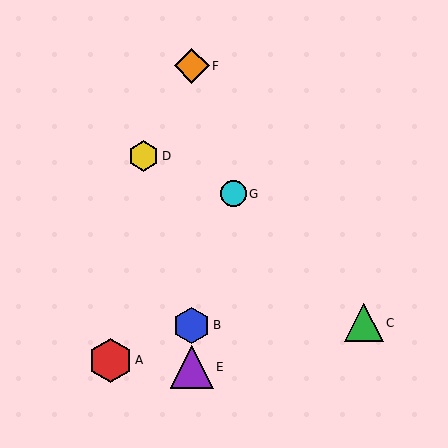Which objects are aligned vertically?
Objects B, E, F are aligned vertically.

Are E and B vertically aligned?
Yes, both are at x≈192.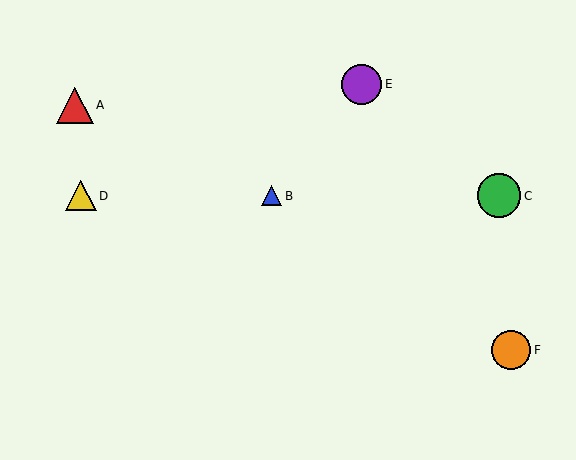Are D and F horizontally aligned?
No, D is at y≈196 and F is at y≈350.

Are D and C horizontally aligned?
Yes, both are at y≈196.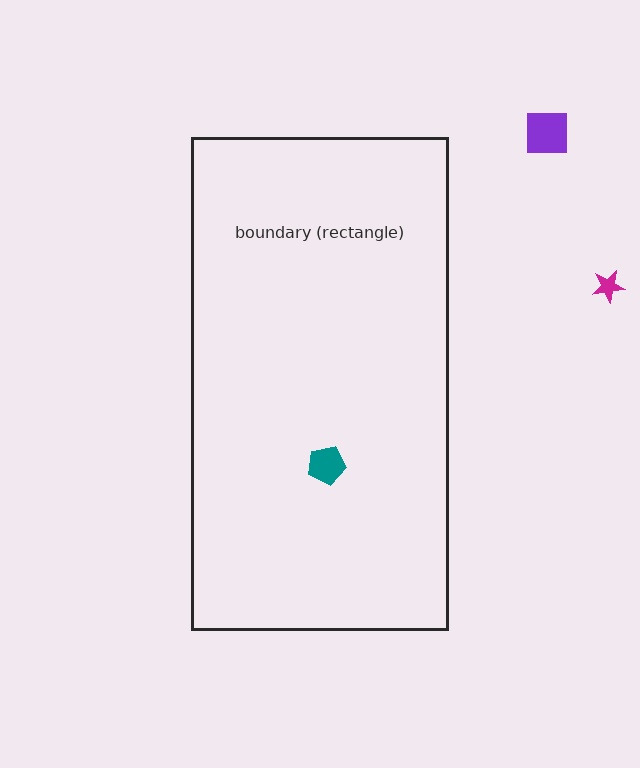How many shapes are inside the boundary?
1 inside, 2 outside.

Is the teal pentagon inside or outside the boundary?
Inside.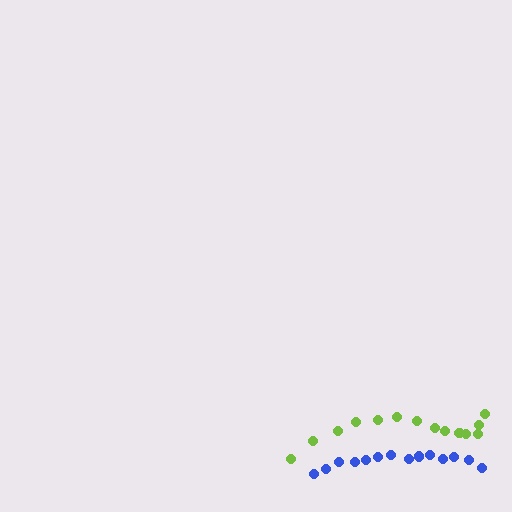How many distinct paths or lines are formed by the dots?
There are 2 distinct paths.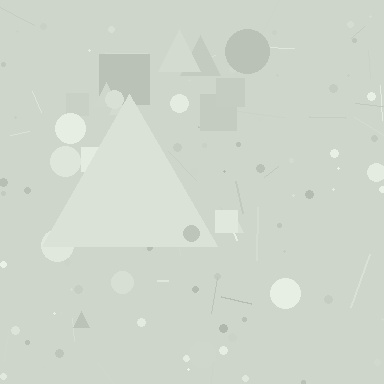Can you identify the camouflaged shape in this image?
The camouflaged shape is a triangle.